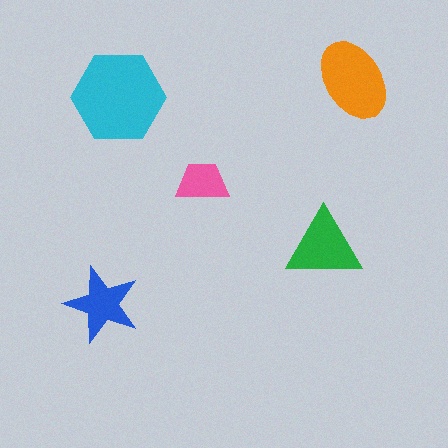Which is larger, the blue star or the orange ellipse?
The orange ellipse.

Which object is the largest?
The cyan hexagon.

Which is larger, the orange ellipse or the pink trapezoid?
The orange ellipse.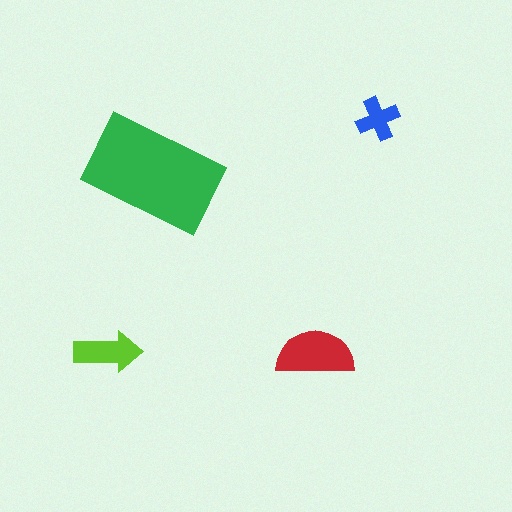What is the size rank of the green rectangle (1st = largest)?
1st.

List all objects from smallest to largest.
The blue cross, the lime arrow, the red semicircle, the green rectangle.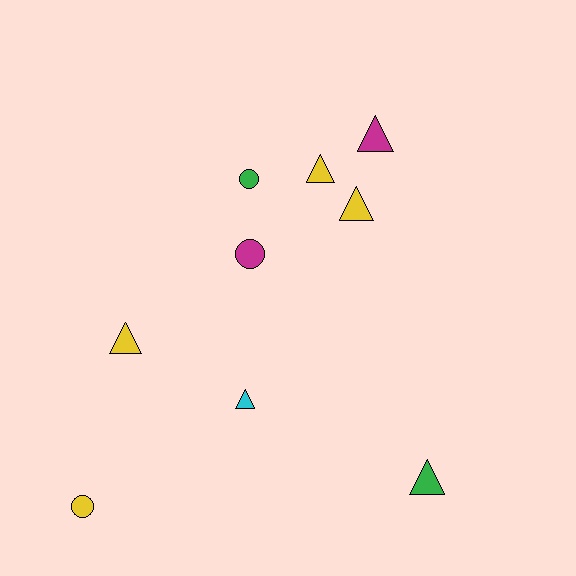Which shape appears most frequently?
Triangle, with 6 objects.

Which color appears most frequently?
Yellow, with 4 objects.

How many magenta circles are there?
There is 1 magenta circle.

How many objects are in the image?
There are 9 objects.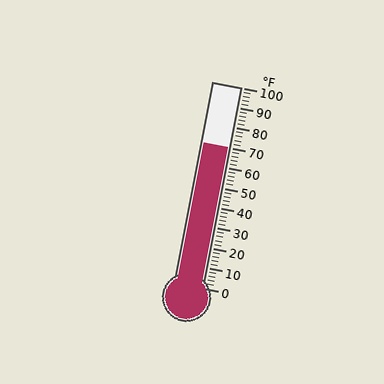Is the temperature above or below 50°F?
The temperature is above 50°F.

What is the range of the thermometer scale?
The thermometer scale ranges from 0°F to 100°F.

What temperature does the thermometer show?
The thermometer shows approximately 70°F.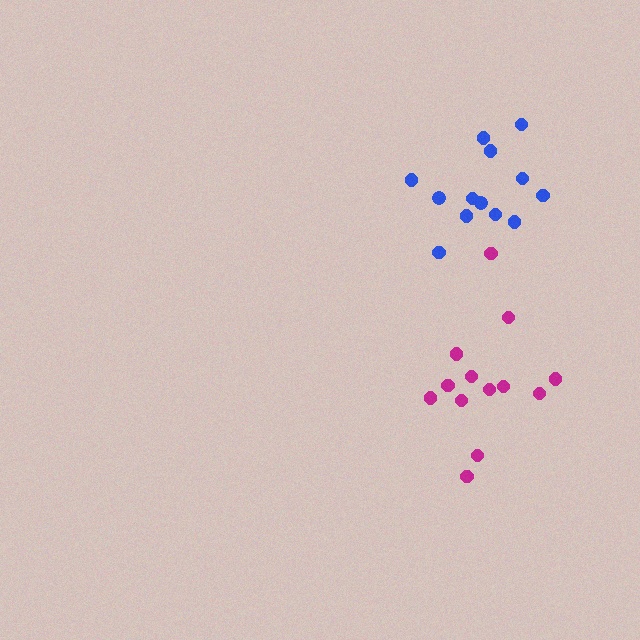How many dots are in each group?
Group 1: 13 dots, Group 2: 13 dots (26 total).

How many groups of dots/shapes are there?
There are 2 groups.